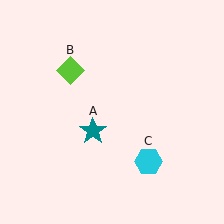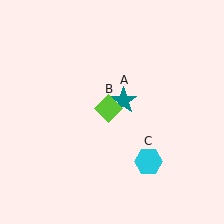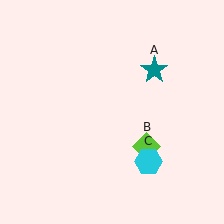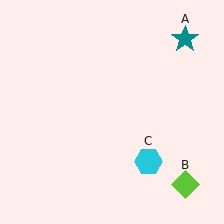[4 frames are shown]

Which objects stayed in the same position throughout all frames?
Cyan hexagon (object C) remained stationary.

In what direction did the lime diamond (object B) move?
The lime diamond (object B) moved down and to the right.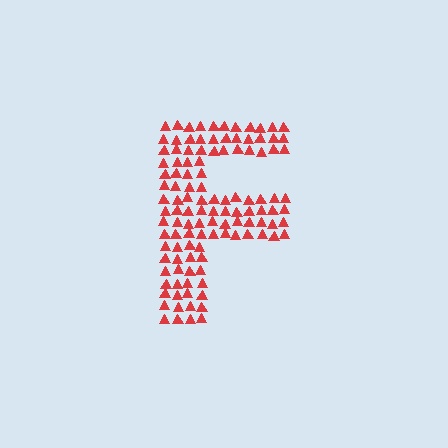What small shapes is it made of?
It is made of small triangles.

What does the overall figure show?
The overall figure shows the letter F.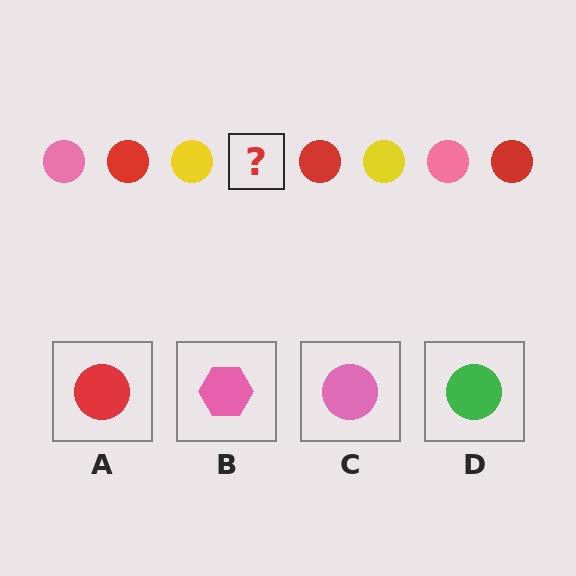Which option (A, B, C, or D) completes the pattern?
C.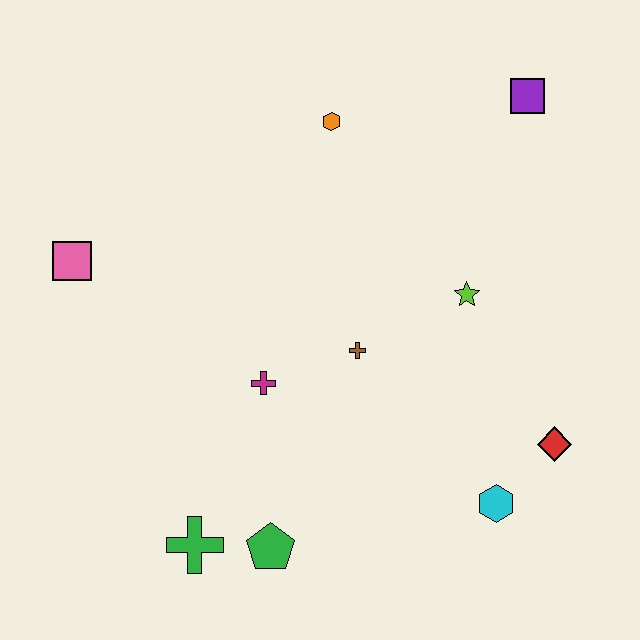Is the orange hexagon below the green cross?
No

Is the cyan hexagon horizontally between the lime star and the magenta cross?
No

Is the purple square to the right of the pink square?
Yes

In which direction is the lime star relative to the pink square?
The lime star is to the right of the pink square.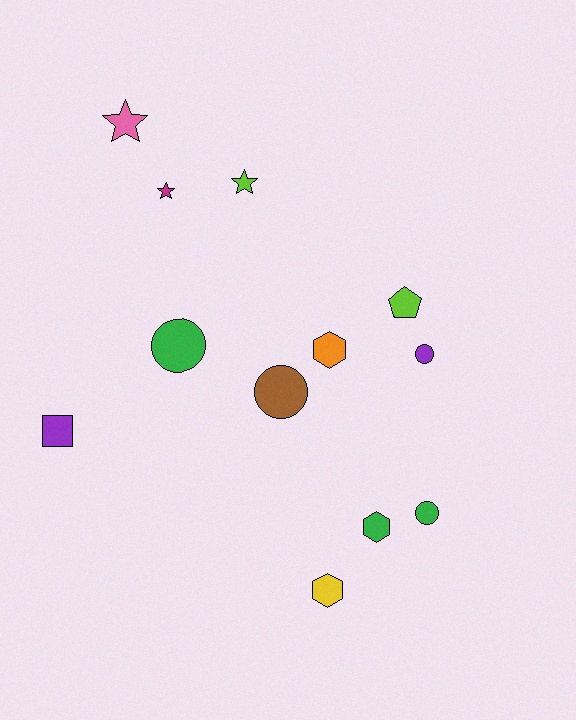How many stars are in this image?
There are 3 stars.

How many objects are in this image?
There are 12 objects.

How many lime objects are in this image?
There are 2 lime objects.